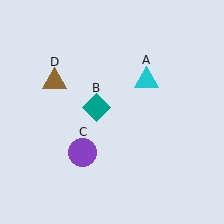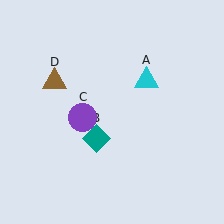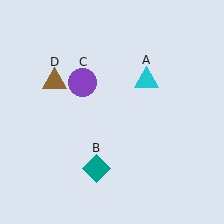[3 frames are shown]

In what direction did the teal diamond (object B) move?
The teal diamond (object B) moved down.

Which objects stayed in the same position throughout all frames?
Cyan triangle (object A) and brown triangle (object D) remained stationary.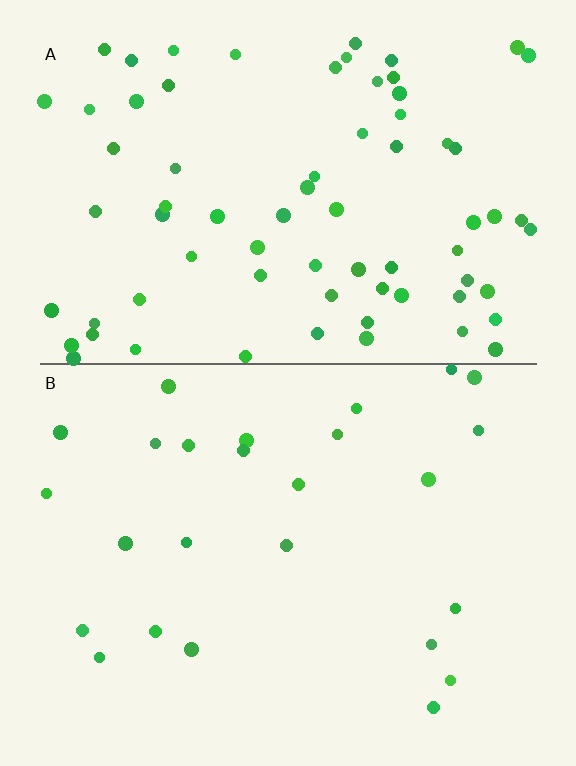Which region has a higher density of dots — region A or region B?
A (the top).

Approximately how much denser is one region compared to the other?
Approximately 2.8× — region A over region B.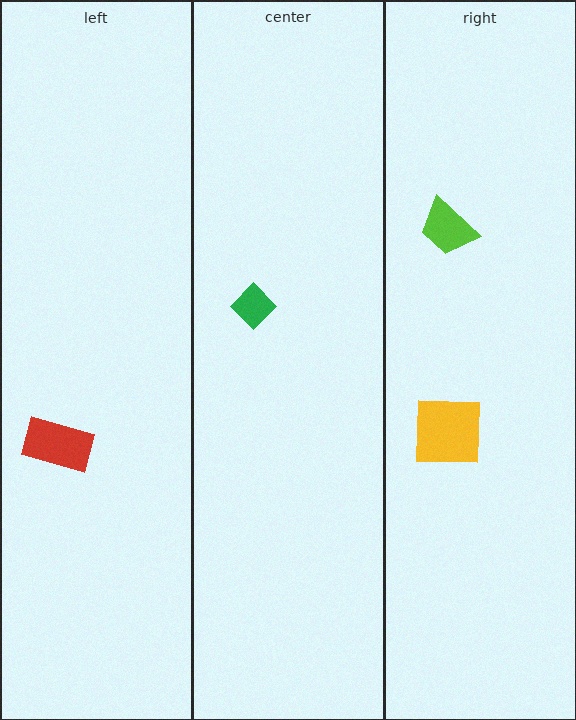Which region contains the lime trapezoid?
The right region.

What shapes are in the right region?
The yellow square, the lime trapezoid.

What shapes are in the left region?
The red rectangle.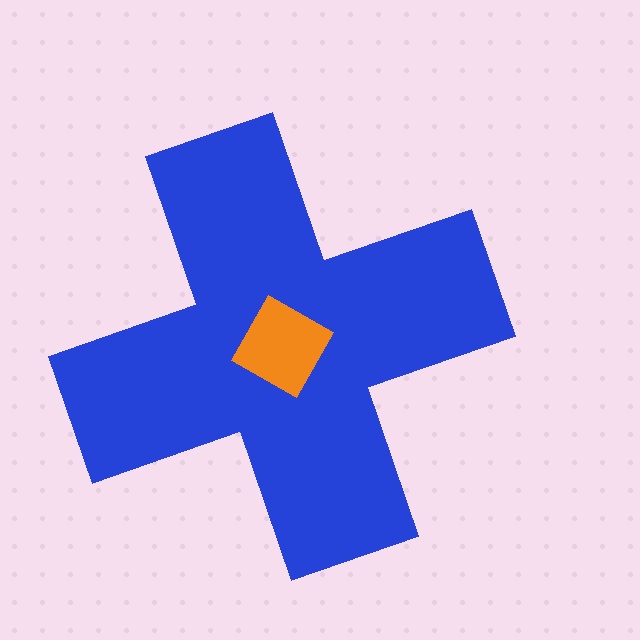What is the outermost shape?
The blue cross.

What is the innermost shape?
The orange diamond.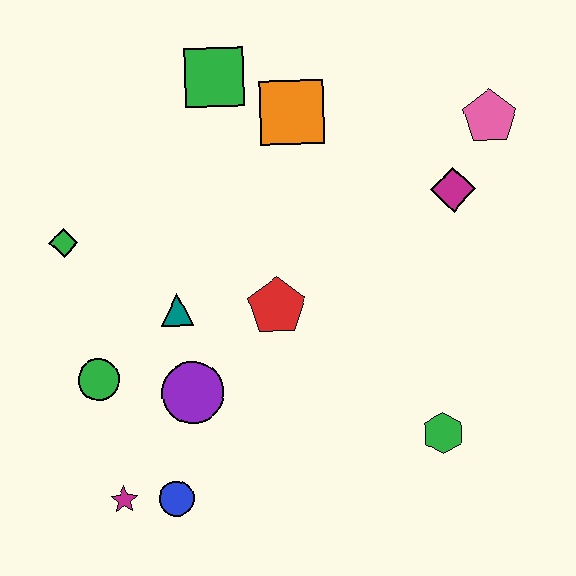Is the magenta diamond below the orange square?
Yes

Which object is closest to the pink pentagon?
The magenta diamond is closest to the pink pentagon.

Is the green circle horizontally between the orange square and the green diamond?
Yes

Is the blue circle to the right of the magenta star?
Yes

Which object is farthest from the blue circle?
The pink pentagon is farthest from the blue circle.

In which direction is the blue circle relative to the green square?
The blue circle is below the green square.